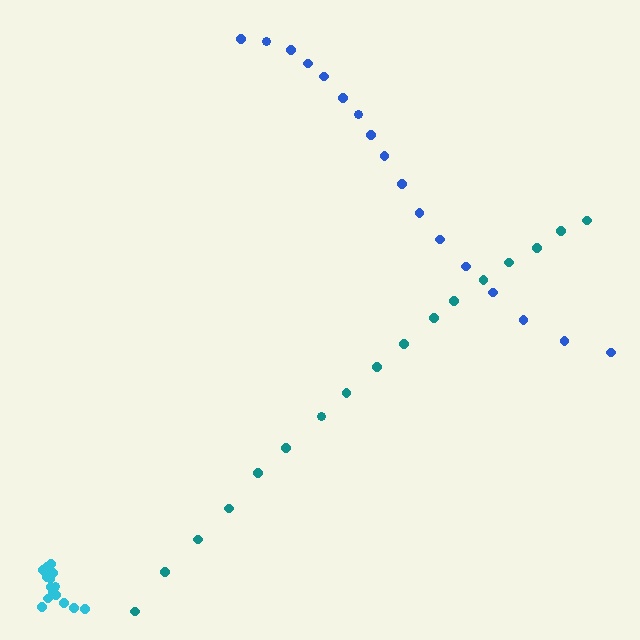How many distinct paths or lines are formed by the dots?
There are 3 distinct paths.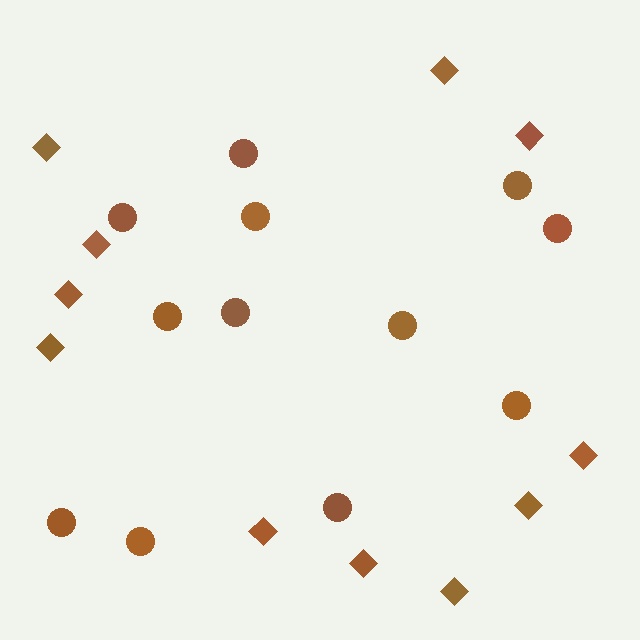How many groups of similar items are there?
There are 2 groups: one group of diamonds (11) and one group of circles (12).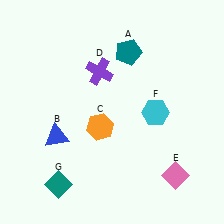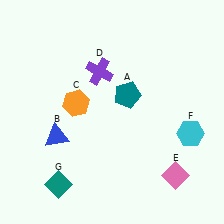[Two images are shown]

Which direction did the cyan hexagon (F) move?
The cyan hexagon (F) moved right.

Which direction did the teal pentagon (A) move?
The teal pentagon (A) moved down.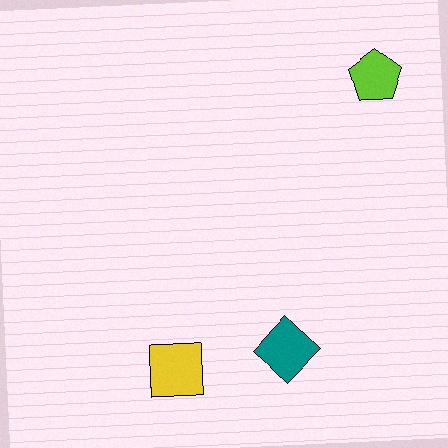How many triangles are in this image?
There are no triangles.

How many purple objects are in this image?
There are no purple objects.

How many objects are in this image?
There are 3 objects.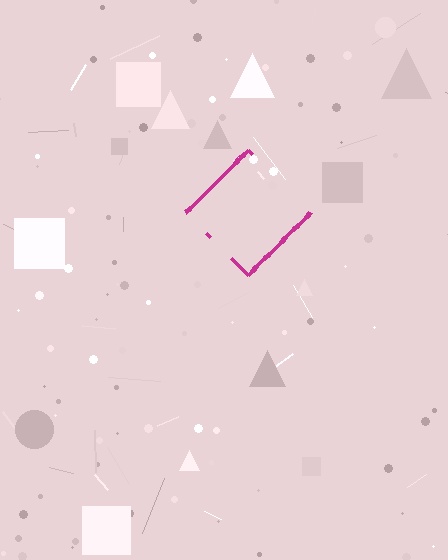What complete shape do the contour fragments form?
The contour fragments form a diamond.